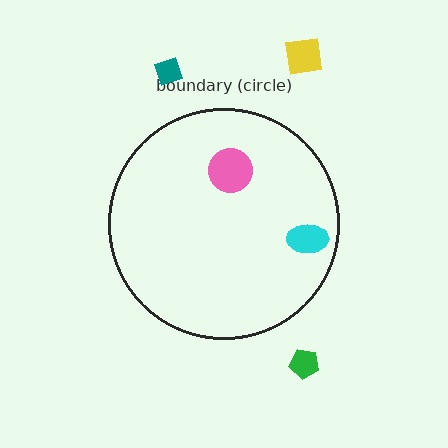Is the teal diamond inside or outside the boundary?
Outside.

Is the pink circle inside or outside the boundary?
Inside.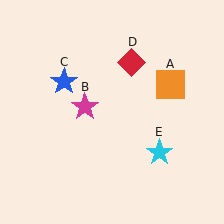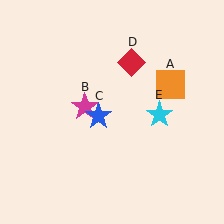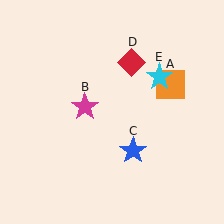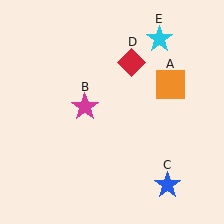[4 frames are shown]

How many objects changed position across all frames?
2 objects changed position: blue star (object C), cyan star (object E).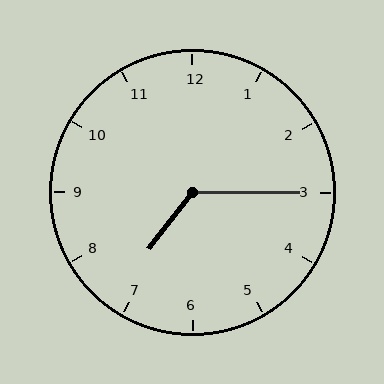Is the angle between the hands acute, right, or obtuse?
It is obtuse.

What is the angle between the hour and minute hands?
Approximately 128 degrees.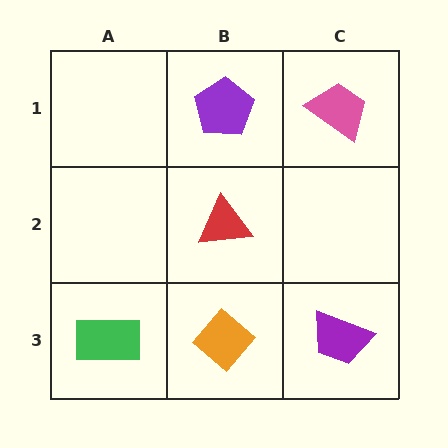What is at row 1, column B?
A purple pentagon.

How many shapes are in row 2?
1 shape.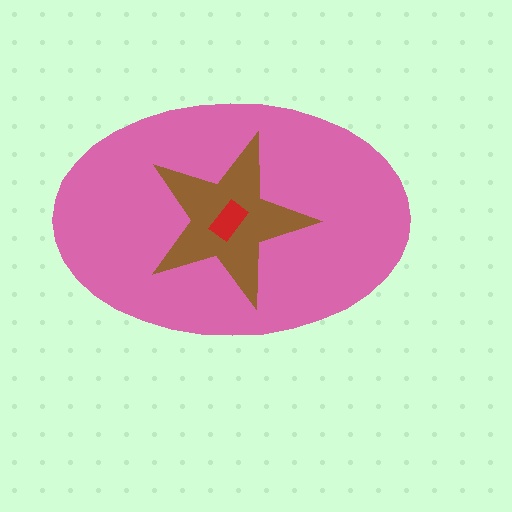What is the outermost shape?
The pink ellipse.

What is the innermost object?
The red rectangle.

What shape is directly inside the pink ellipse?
The brown star.